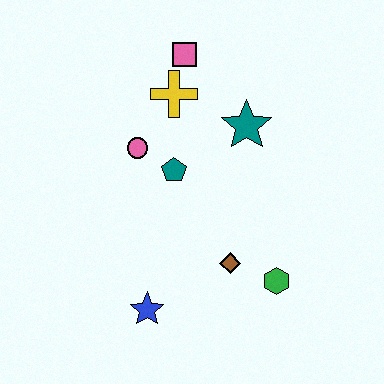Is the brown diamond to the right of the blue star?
Yes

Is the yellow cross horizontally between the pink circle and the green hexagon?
Yes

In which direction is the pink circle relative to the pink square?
The pink circle is below the pink square.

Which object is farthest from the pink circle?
The green hexagon is farthest from the pink circle.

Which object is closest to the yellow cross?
The pink square is closest to the yellow cross.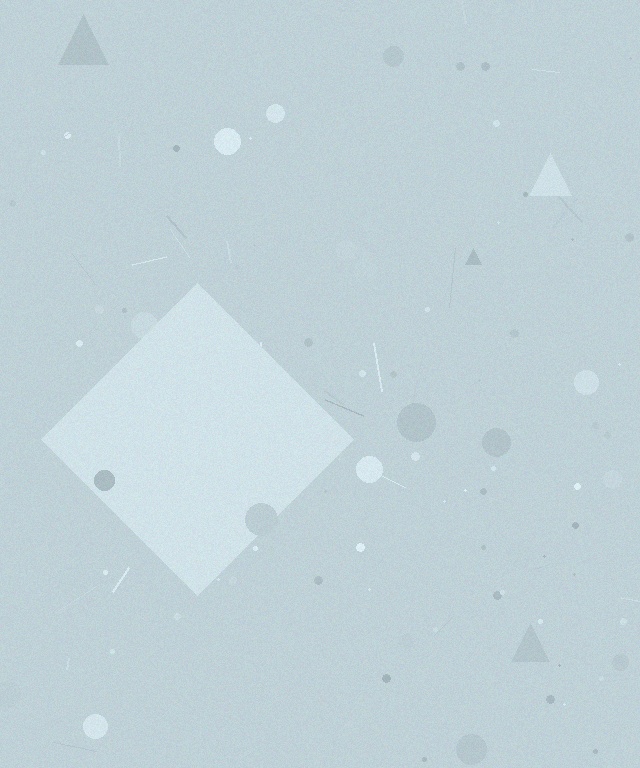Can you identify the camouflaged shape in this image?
The camouflaged shape is a diamond.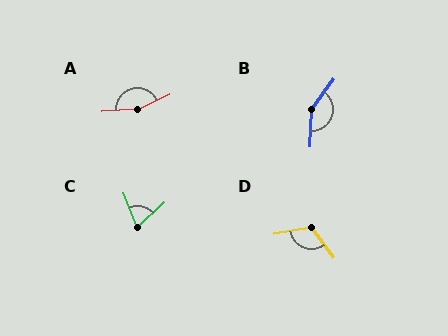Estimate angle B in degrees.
Approximately 146 degrees.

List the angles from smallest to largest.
C (68°), D (117°), B (146°), A (158°).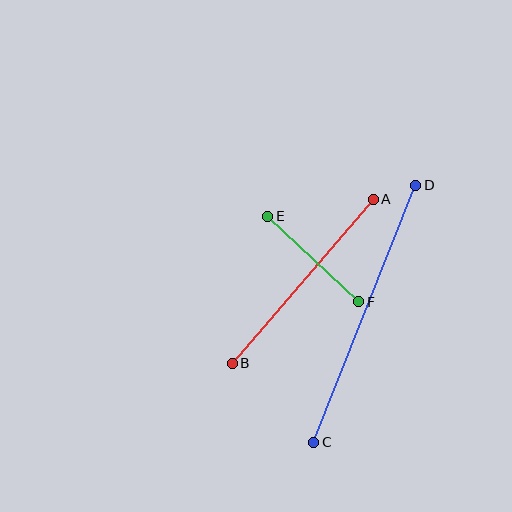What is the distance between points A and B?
The distance is approximately 216 pixels.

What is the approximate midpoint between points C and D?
The midpoint is at approximately (365, 314) pixels.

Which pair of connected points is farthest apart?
Points C and D are farthest apart.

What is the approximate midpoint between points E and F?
The midpoint is at approximately (313, 259) pixels.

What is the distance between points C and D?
The distance is approximately 276 pixels.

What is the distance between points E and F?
The distance is approximately 125 pixels.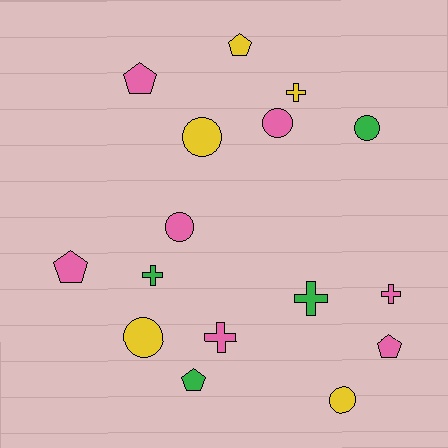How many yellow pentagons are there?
There is 1 yellow pentagon.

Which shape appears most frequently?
Circle, with 6 objects.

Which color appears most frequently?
Pink, with 7 objects.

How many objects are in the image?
There are 16 objects.